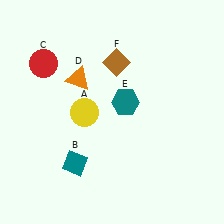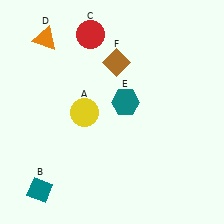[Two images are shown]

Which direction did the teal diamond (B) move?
The teal diamond (B) moved left.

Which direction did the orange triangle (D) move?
The orange triangle (D) moved up.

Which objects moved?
The objects that moved are: the teal diamond (B), the red circle (C), the orange triangle (D).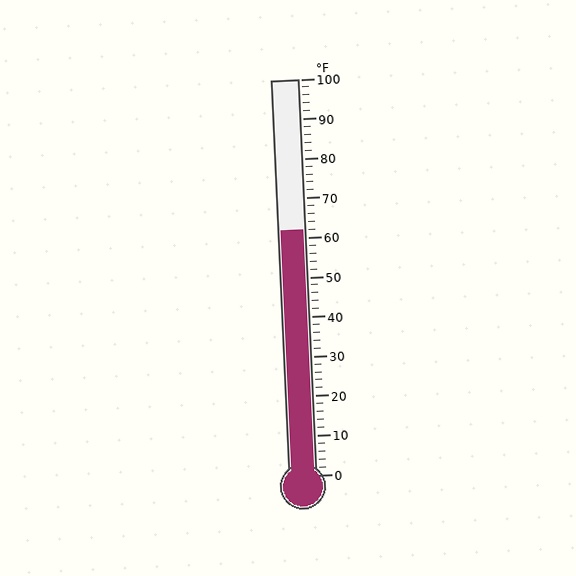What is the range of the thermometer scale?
The thermometer scale ranges from 0°F to 100°F.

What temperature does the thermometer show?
The thermometer shows approximately 62°F.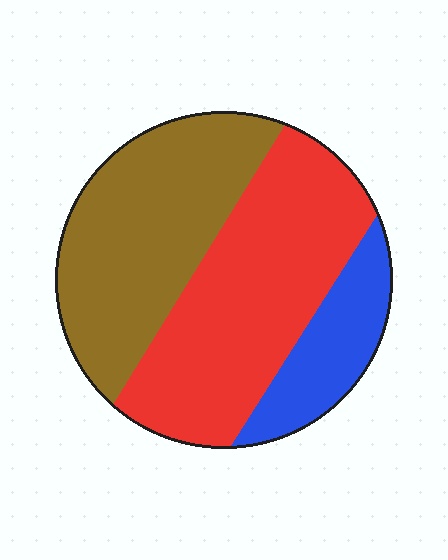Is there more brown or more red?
Red.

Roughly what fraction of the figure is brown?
Brown takes up between a quarter and a half of the figure.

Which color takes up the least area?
Blue, at roughly 15%.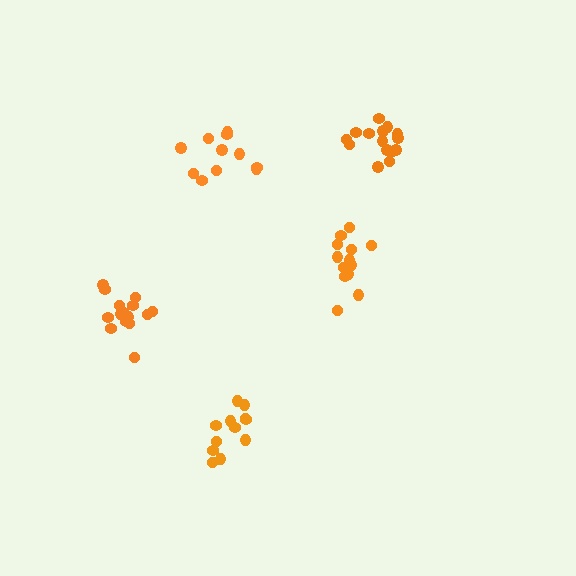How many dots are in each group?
Group 1: 11 dots, Group 2: 12 dots, Group 3: 15 dots, Group 4: 15 dots, Group 5: 13 dots (66 total).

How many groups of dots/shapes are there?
There are 5 groups.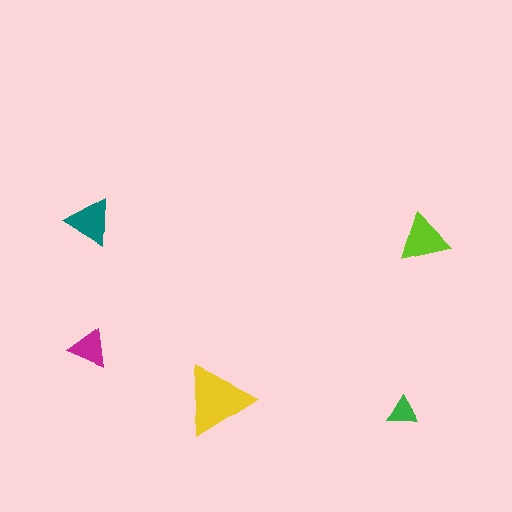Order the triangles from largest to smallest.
the yellow one, the lime one, the teal one, the magenta one, the green one.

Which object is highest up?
The teal triangle is topmost.